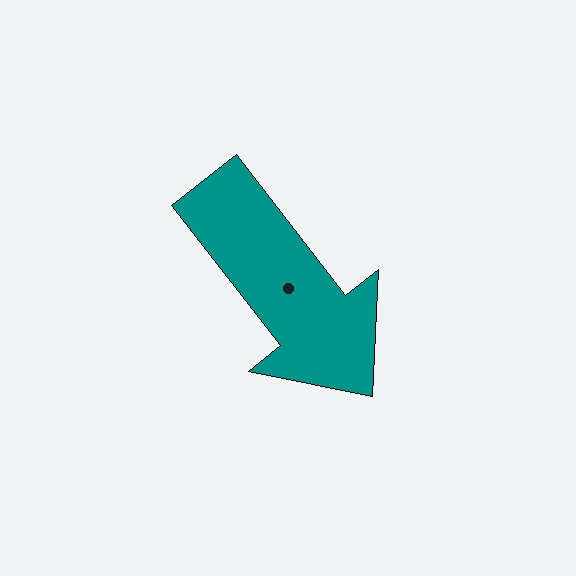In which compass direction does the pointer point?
Southeast.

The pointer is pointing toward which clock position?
Roughly 5 o'clock.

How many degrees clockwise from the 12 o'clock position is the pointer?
Approximately 142 degrees.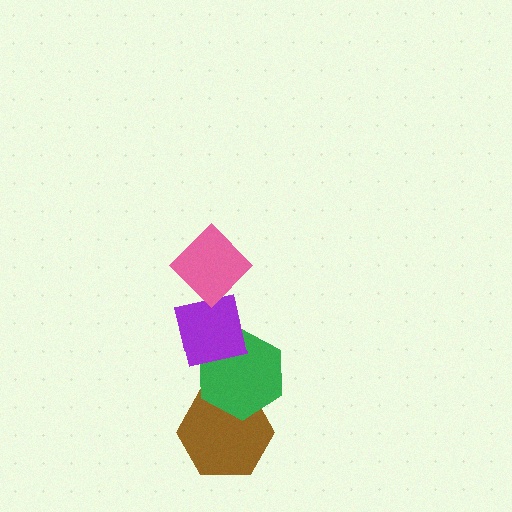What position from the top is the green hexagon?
The green hexagon is 3rd from the top.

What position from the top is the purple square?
The purple square is 2nd from the top.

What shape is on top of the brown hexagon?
The green hexagon is on top of the brown hexagon.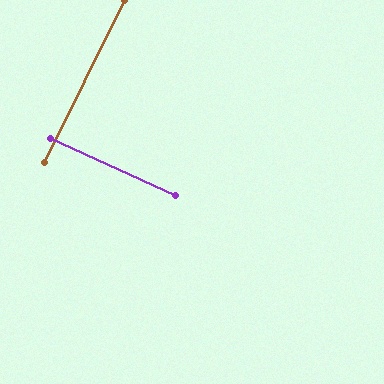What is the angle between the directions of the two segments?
Approximately 88 degrees.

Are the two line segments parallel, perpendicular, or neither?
Perpendicular — they meet at approximately 88°.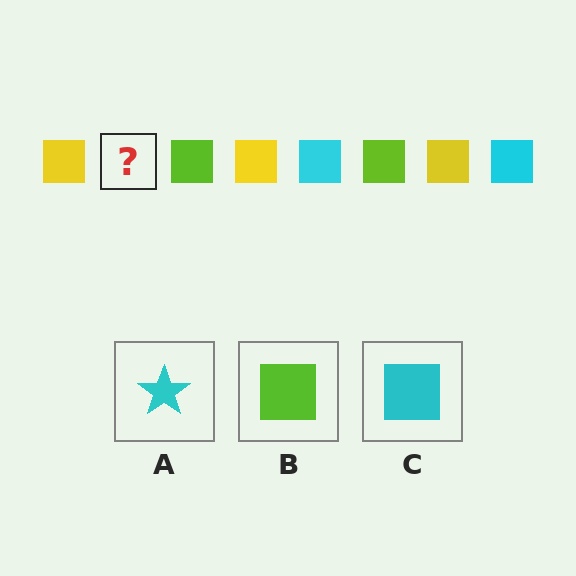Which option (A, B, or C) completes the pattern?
C.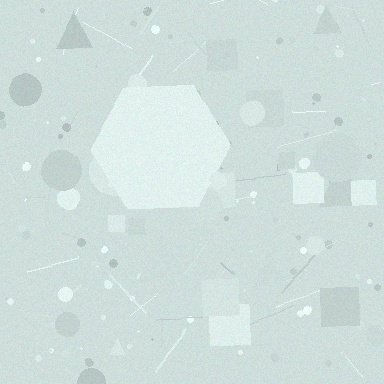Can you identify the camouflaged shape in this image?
The camouflaged shape is a hexagon.